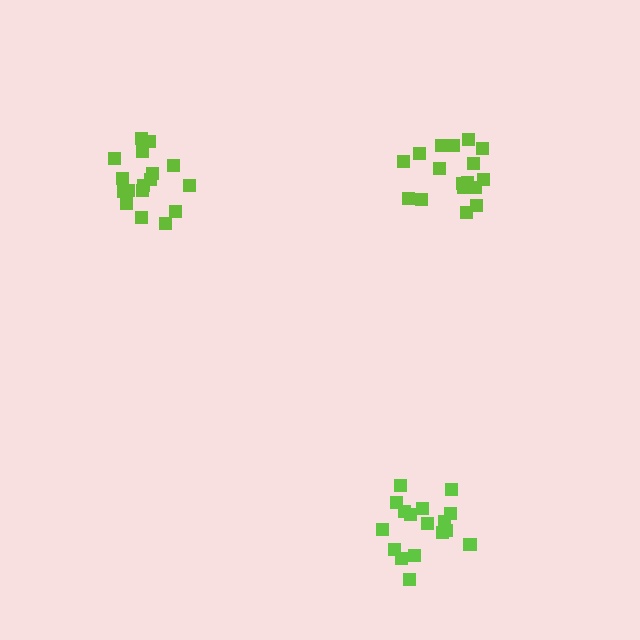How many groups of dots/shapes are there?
There are 3 groups.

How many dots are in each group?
Group 1: 17 dots, Group 2: 17 dots, Group 3: 17 dots (51 total).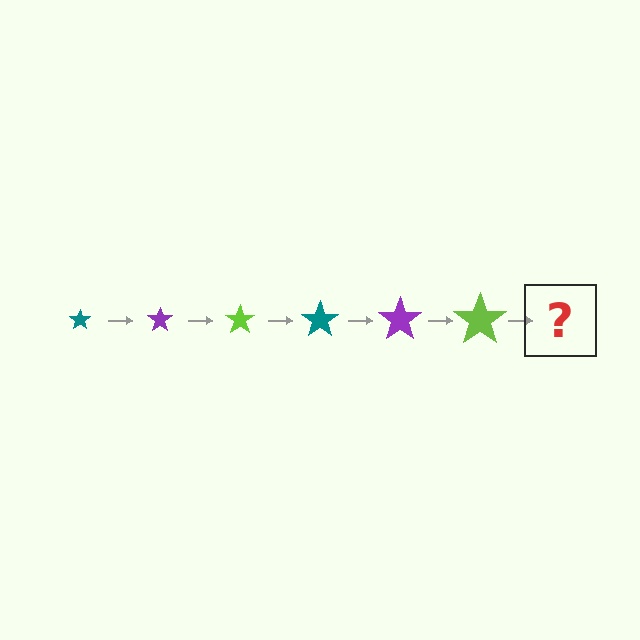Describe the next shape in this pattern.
It should be a teal star, larger than the previous one.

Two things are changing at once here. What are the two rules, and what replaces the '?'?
The two rules are that the star grows larger each step and the color cycles through teal, purple, and lime. The '?' should be a teal star, larger than the previous one.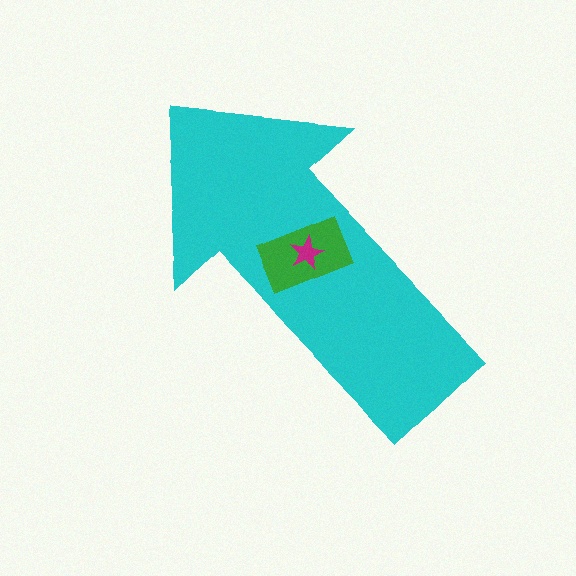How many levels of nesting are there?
3.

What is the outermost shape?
The cyan arrow.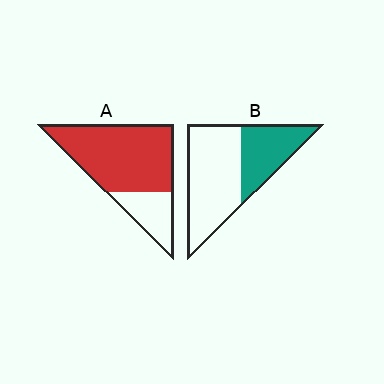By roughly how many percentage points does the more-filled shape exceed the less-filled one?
By roughly 40 percentage points (A over B).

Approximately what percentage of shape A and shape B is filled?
A is approximately 75% and B is approximately 35%.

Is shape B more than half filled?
No.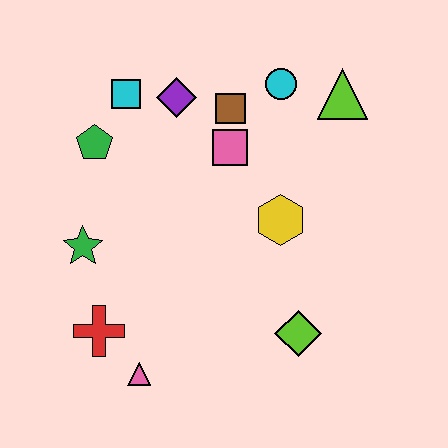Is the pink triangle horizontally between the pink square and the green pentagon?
Yes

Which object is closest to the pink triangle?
The red cross is closest to the pink triangle.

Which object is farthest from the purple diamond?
The pink triangle is farthest from the purple diamond.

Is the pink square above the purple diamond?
No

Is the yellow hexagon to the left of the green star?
No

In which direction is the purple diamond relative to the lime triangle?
The purple diamond is to the left of the lime triangle.